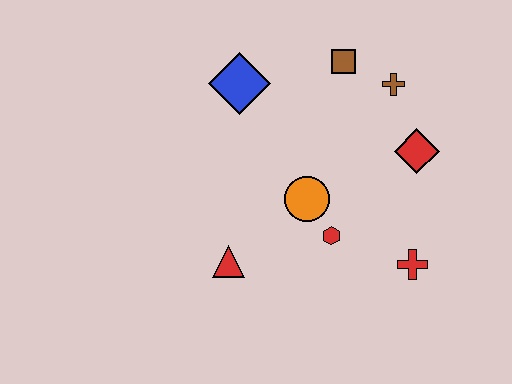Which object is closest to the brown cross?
The brown square is closest to the brown cross.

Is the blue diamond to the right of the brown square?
No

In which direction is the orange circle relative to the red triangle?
The orange circle is to the right of the red triangle.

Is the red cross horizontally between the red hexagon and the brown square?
No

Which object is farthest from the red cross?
The blue diamond is farthest from the red cross.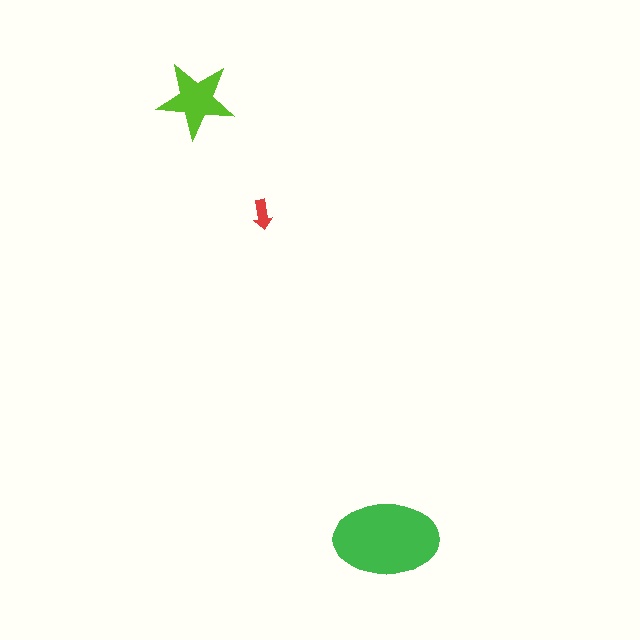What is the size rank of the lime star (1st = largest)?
2nd.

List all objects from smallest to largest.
The red arrow, the lime star, the green ellipse.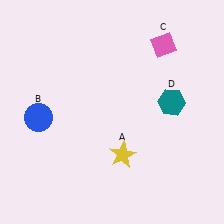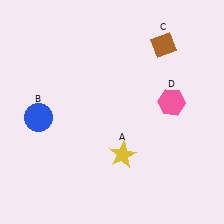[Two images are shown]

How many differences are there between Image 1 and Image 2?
There are 2 differences between the two images.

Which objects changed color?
C changed from pink to brown. D changed from teal to pink.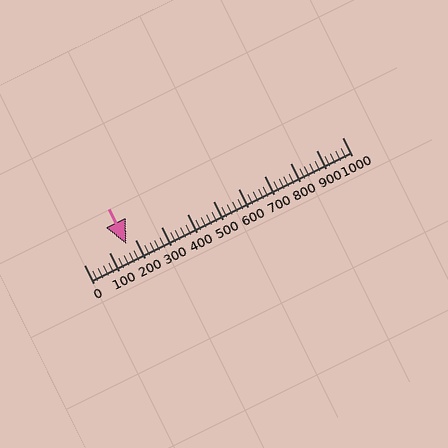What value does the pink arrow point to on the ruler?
The pink arrow points to approximately 164.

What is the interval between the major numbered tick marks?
The major tick marks are spaced 100 units apart.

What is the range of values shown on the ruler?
The ruler shows values from 0 to 1000.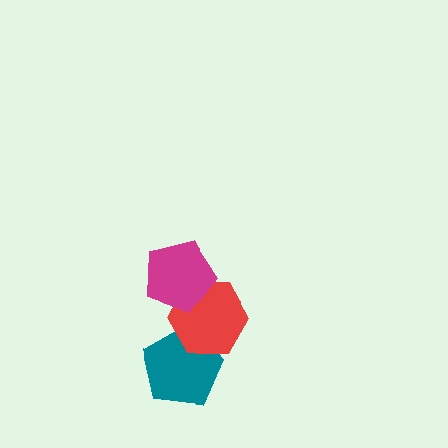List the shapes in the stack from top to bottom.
From top to bottom: the magenta pentagon, the red hexagon, the teal pentagon.